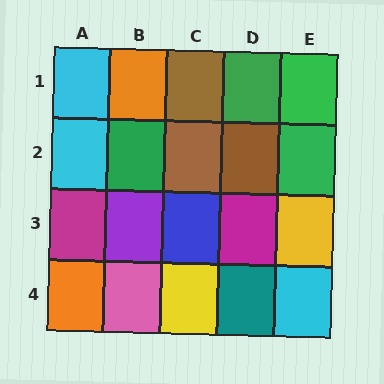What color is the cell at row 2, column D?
Brown.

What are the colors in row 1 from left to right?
Cyan, orange, brown, green, green.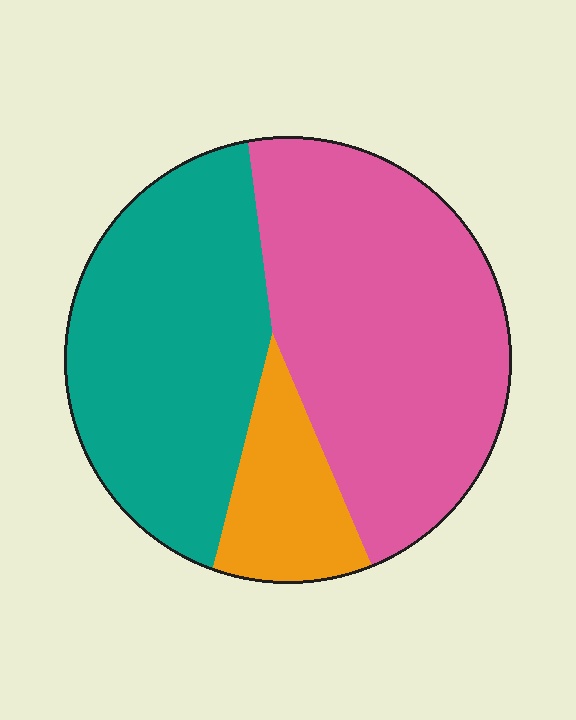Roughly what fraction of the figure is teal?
Teal takes up between a quarter and a half of the figure.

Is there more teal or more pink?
Pink.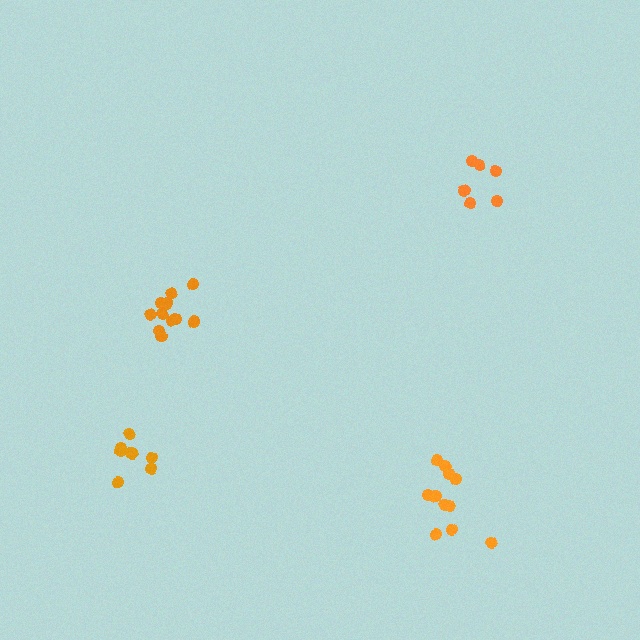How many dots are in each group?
Group 1: 6 dots, Group 2: 11 dots, Group 3: 8 dots, Group 4: 11 dots (36 total).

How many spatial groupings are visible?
There are 4 spatial groupings.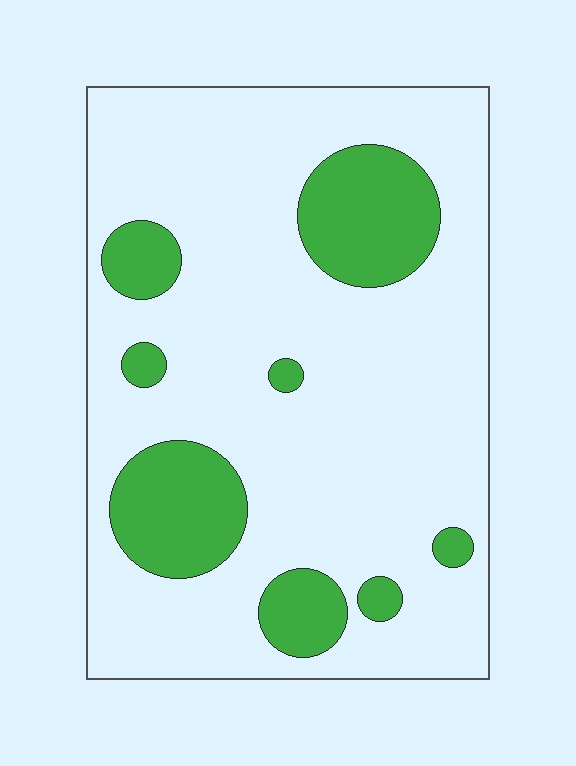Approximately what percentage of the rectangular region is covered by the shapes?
Approximately 20%.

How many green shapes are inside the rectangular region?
8.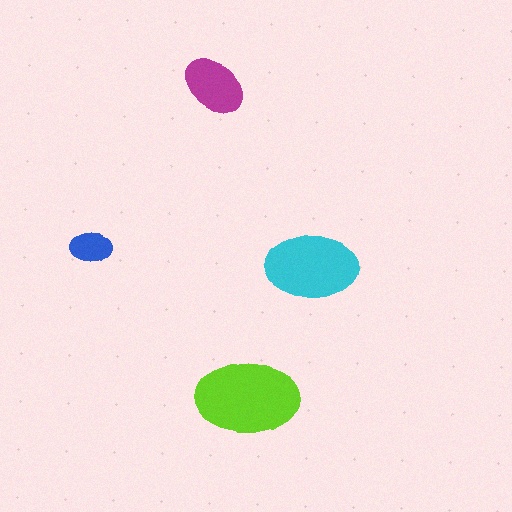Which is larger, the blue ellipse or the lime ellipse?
The lime one.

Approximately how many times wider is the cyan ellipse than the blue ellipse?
About 2 times wider.